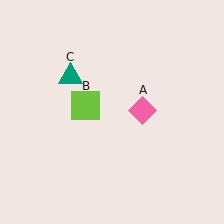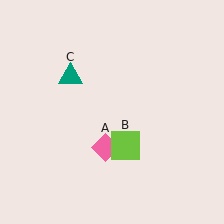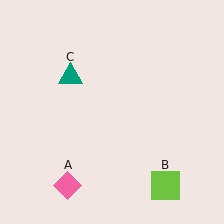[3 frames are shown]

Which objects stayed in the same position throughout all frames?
Teal triangle (object C) remained stationary.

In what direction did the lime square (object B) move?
The lime square (object B) moved down and to the right.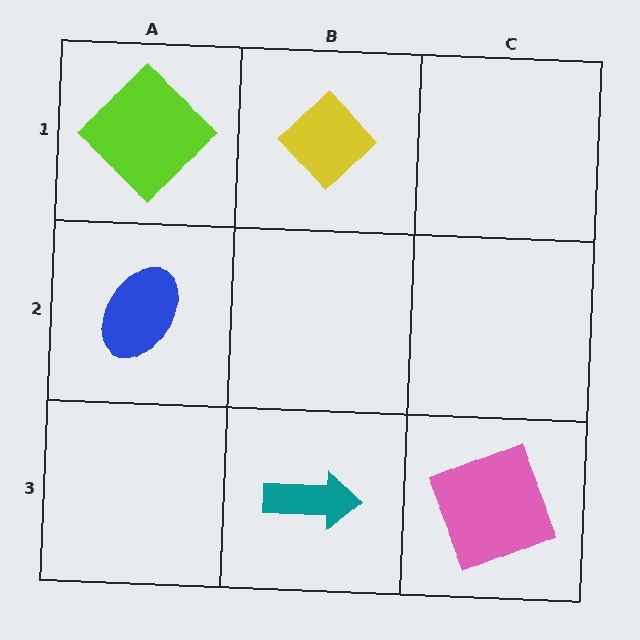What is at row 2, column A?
A blue ellipse.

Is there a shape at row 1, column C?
No, that cell is empty.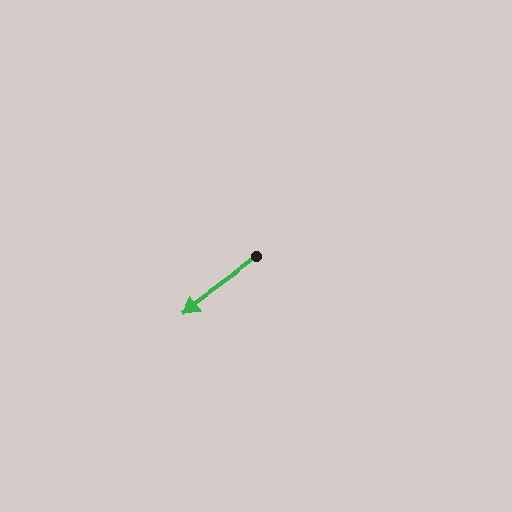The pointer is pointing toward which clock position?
Roughly 8 o'clock.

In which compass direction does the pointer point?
Southwest.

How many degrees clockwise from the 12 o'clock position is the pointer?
Approximately 234 degrees.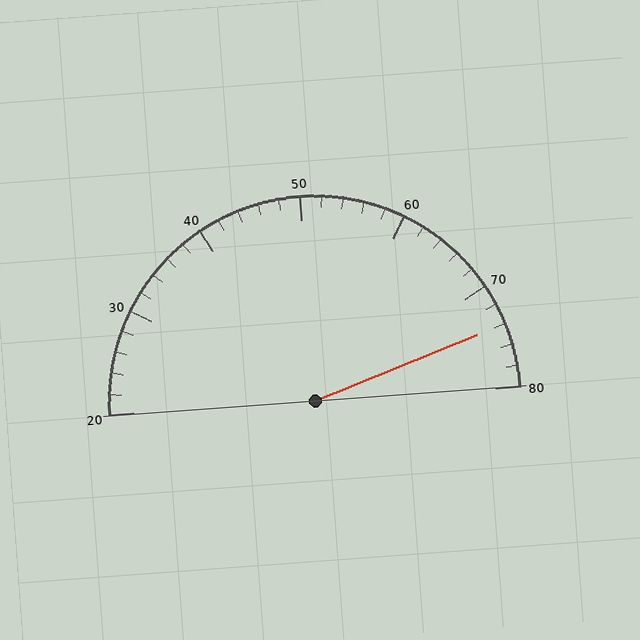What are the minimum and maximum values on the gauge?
The gauge ranges from 20 to 80.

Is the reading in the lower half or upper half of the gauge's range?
The reading is in the upper half of the range (20 to 80).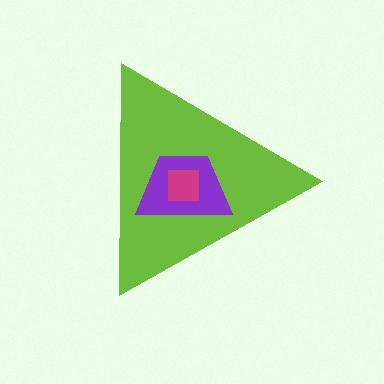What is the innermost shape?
The magenta square.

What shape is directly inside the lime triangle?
The purple trapezoid.